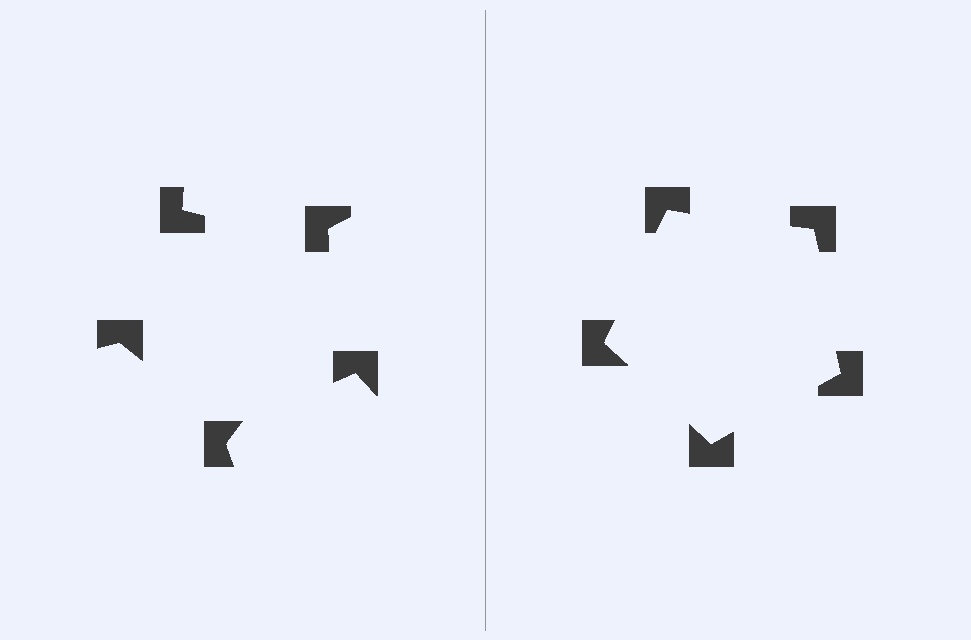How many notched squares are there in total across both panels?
10 — 5 on each side.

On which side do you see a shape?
An illusory pentagon appears on the right side. On the left side the wedge cuts are rotated, so no coherent shape forms.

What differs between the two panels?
The notched squares are positioned identically on both sides; only the wedge orientations differ. On the right they align to a pentagon; on the left they are misaligned.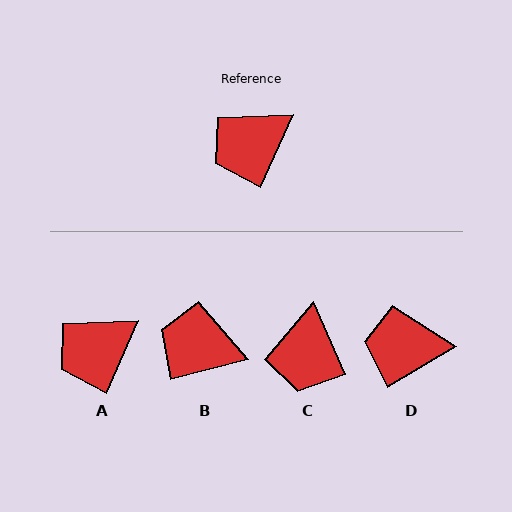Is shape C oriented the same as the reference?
No, it is off by about 48 degrees.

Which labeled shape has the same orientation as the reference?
A.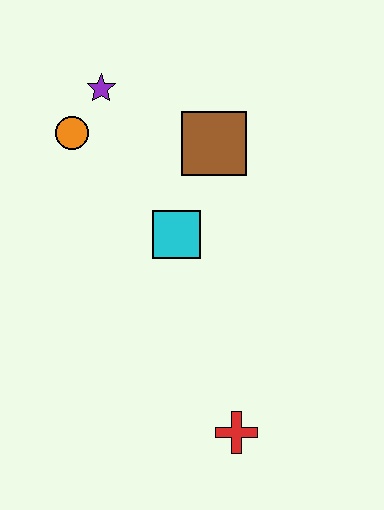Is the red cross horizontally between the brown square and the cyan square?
No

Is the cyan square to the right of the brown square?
No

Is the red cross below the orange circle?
Yes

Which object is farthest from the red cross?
The purple star is farthest from the red cross.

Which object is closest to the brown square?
The cyan square is closest to the brown square.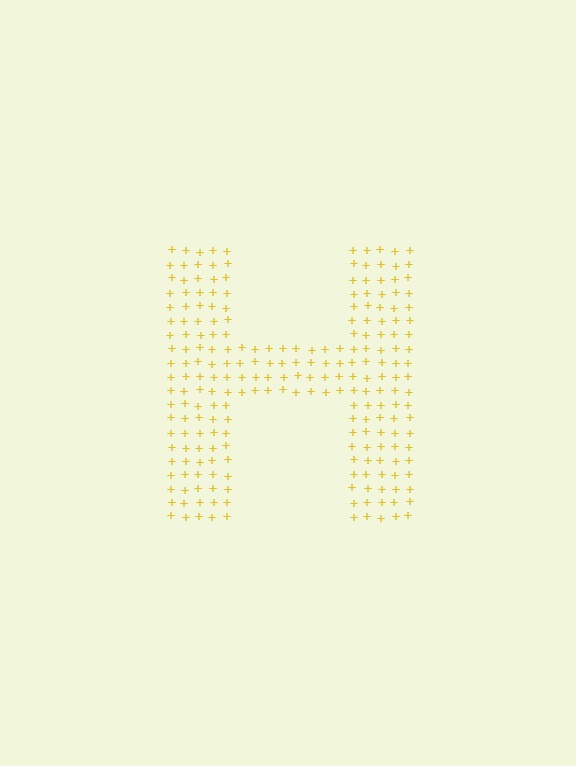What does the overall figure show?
The overall figure shows the letter H.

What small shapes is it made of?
It is made of small plus signs.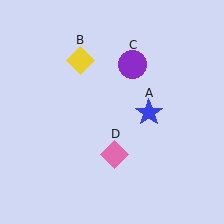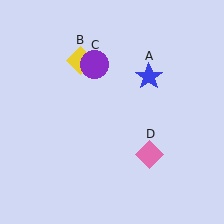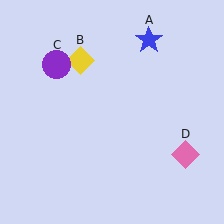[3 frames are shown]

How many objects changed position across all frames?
3 objects changed position: blue star (object A), purple circle (object C), pink diamond (object D).